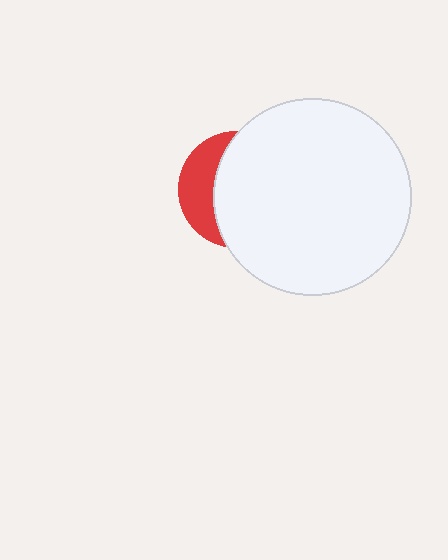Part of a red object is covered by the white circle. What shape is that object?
It is a circle.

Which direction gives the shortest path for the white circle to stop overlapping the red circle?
Moving right gives the shortest separation.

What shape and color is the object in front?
The object in front is a white circle.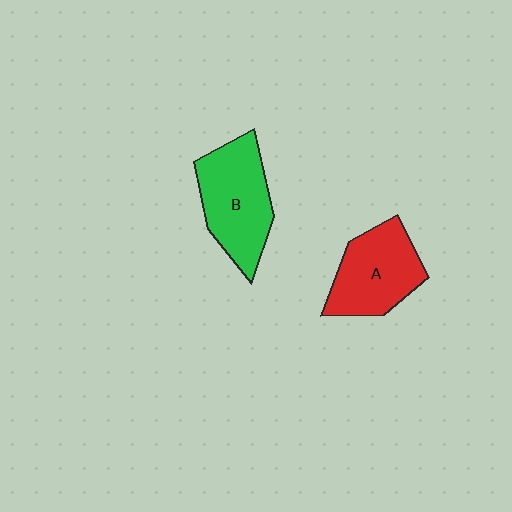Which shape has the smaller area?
Shape A (red).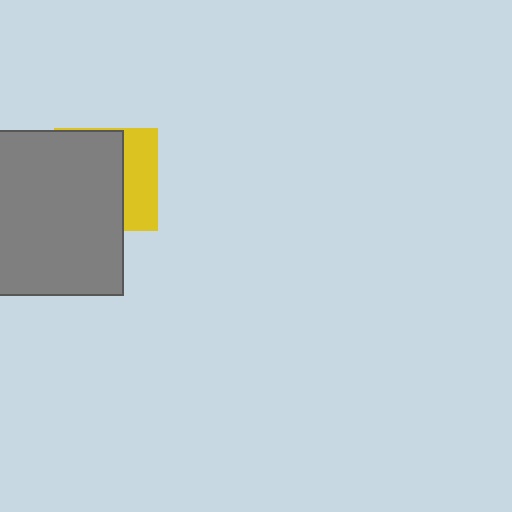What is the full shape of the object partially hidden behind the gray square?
The partially hidden object is a yellow square.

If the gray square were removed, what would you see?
You would see the complete yellow square.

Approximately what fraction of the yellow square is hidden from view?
Roughly 66% of the yellow square is hidden behind the gray square.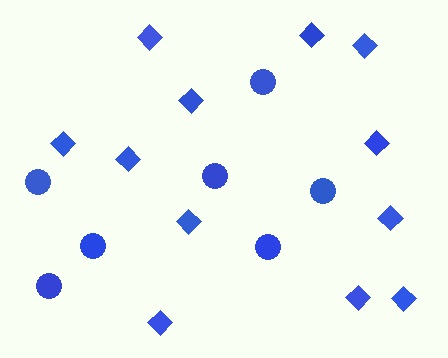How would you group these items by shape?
There are 2 groups: one group of diamonds (12) and one group of circles (7).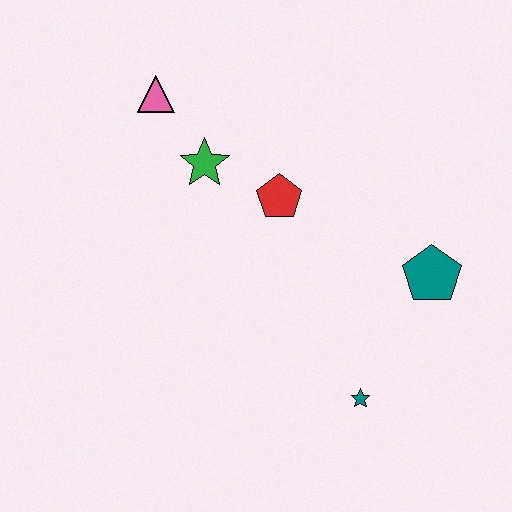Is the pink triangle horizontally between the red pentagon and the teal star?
No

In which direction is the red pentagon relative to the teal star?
The red pentagon is above the teal star.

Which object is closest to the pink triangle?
The green star is closest to the pink triangle.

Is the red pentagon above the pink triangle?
No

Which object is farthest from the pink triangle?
The teal star is farthest from the pink triangle.